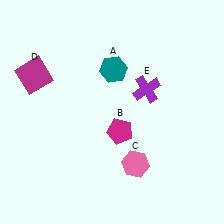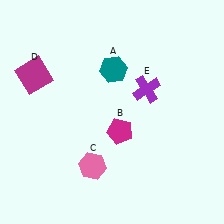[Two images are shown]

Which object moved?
The pink hexagon (C) moved left.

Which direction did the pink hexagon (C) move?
The pink hexagon (C) moved left.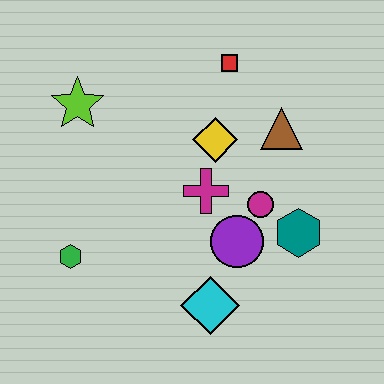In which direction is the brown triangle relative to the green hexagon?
The brown triangle is to the right of the green hexagon.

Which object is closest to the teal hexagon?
The magenta circle is closest to the teal hexagon.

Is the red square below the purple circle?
No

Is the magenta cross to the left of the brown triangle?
Yes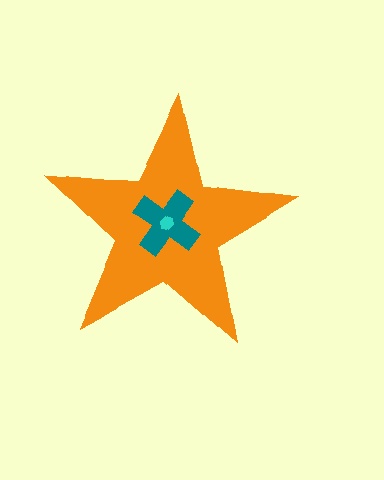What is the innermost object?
The cyan hexagon.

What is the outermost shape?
The orange star.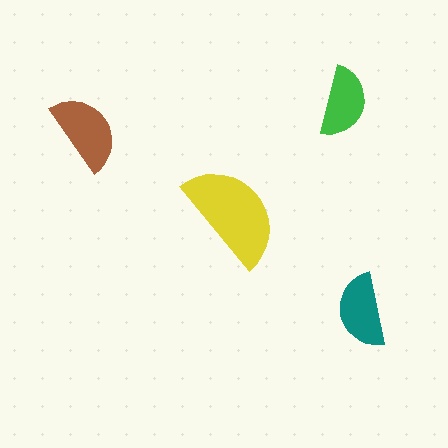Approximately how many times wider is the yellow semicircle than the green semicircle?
About 1.5 times wider.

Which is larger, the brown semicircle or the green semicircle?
The brown one.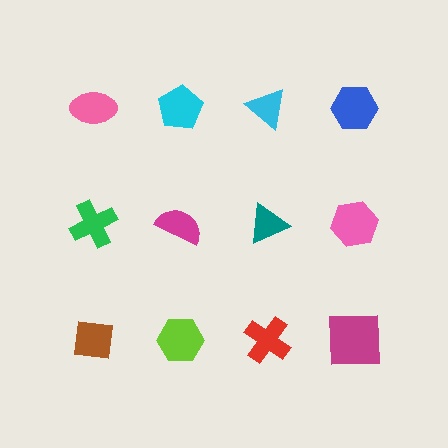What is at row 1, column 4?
A blue hexagon.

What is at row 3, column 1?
A brown square.